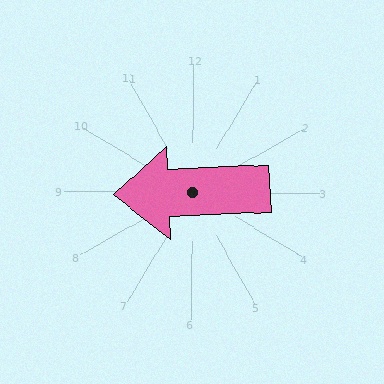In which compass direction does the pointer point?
West.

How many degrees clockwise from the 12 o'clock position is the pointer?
Approximately 267 degrees.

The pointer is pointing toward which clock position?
Roughly 9 o'clock.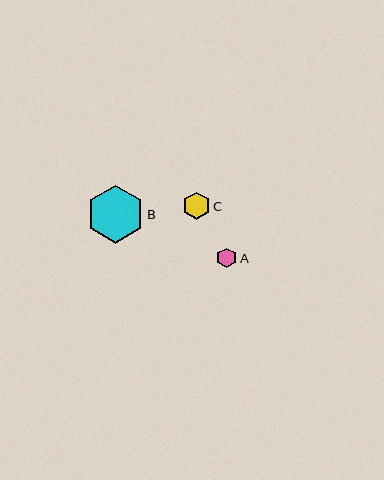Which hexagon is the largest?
Hexagon B is the largest with a size of approximately 58 pixels.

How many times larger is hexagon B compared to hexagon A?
Hexagon B is approximately 2.9 times the size of hexagon A.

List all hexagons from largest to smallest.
From largest to smallest: B, C, A.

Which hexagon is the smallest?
Hexagon A is the smallest with a size of approximately 20 pixels.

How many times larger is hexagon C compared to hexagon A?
Hexagon C is approximately 1.4 times the size of hexagon A.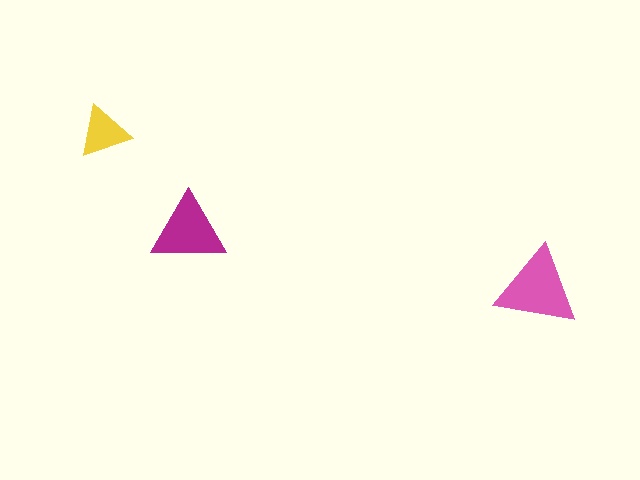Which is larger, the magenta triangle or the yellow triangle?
The magenta one.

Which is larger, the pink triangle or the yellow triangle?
The pink one.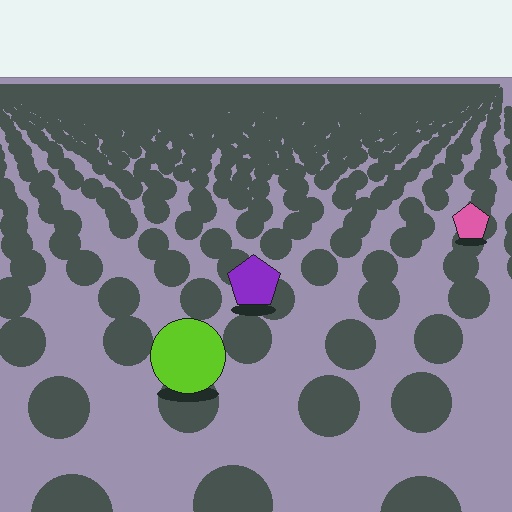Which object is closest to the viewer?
The lime circle is closest. The texture marks near it are larger and more spread out.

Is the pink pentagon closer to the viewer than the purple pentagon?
No. The purple pentagon is closer — you can tell from the texture gradient: the ground texture is coarser near it.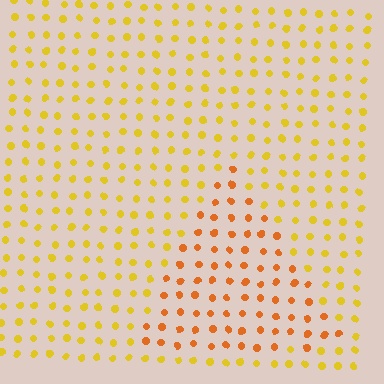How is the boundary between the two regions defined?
The boundary is defined purely by a slight shift in hue (about 29 degrees). Spacing, size, and orientation are identical on both sides.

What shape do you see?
I see a triangle.